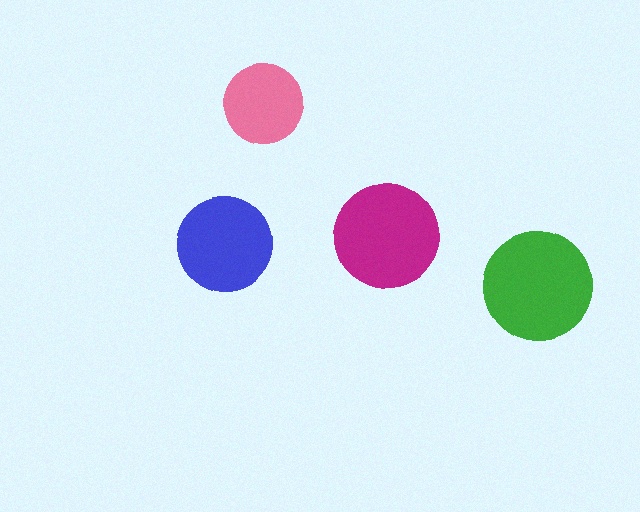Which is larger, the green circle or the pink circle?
The green one.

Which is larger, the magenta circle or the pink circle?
The magenta one.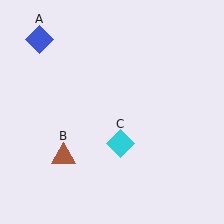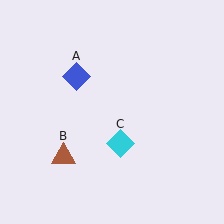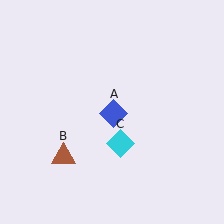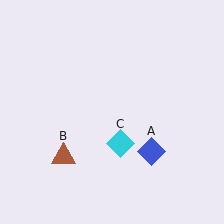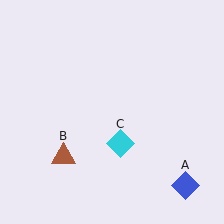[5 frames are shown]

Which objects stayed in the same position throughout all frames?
Brown triangle (object B) and cyan diamond (object C) remained stationary.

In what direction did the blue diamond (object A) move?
The blue diamond (object A) moved down and to the right.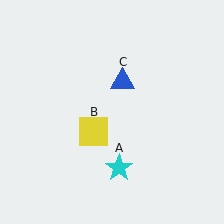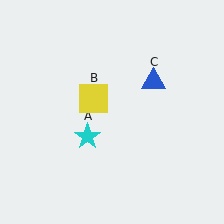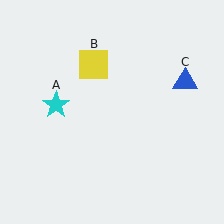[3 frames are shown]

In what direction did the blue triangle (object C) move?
The blue triangle (object C) moved right.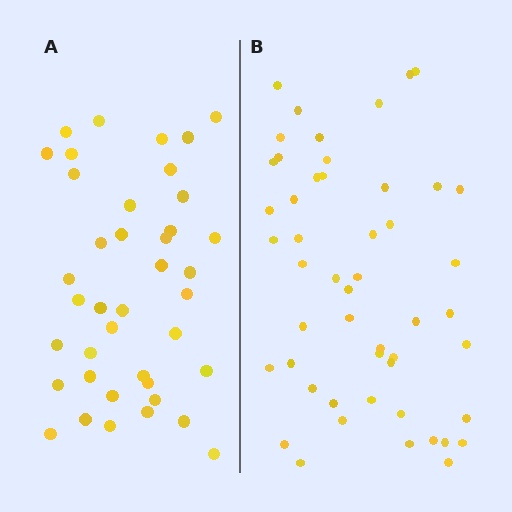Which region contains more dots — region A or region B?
Region B (the right region) has more dots.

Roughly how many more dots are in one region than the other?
Region B has roughly 10 or so more dots than region A.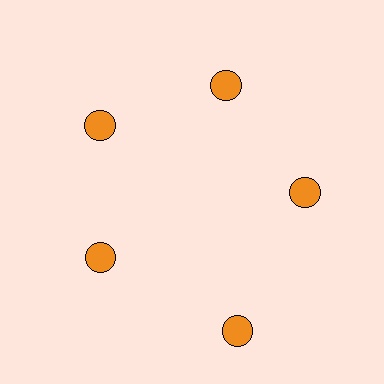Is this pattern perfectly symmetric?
No. The 5 orange circles are arranged in a ring, but one element near the 5 o'clock position is pushed outward from the center, breaking the 5-fold rotational symmetry.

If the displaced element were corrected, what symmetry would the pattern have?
It would have 5-fold rotational symmetry — the pattern would map onto itself every 72 degrees.